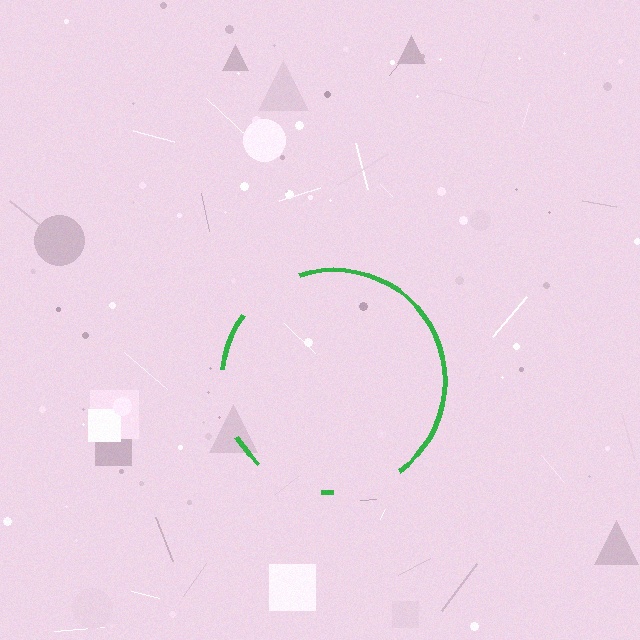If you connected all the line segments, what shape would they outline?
They would outline a circle.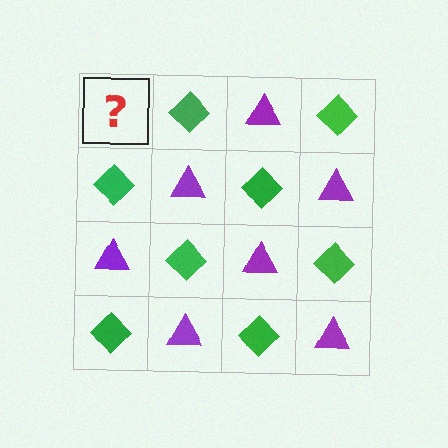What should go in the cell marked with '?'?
The missing cell should contain a purple triangle.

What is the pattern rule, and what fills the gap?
The rule is that it alternates purple triangle and green diamond in a checkerboard pattern. The gap should be filled with a purple triangle.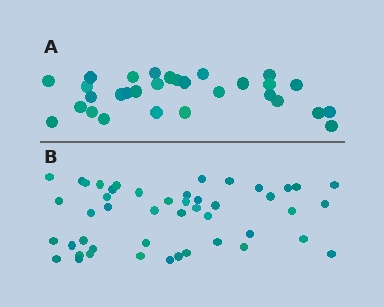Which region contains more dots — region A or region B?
Region B (the bottom region) has more dots.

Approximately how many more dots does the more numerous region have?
Region B has approximately 15 more dots than region A.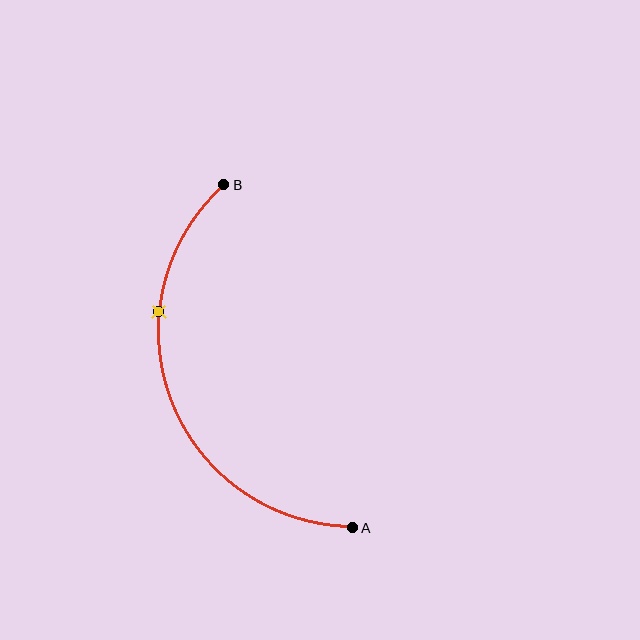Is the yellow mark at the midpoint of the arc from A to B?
No. The yellow mark lies on the arc but is closer to endpoint B. The arc midpoint would be at the point on the curve equidistant along the arc from both A and B.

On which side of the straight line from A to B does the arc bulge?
The arc bulges to the left of the straight line connecting A and B.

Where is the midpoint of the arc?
The arc midpoint is the point on the curve farthest from the straight line joining A and B. It sits to the left of that line.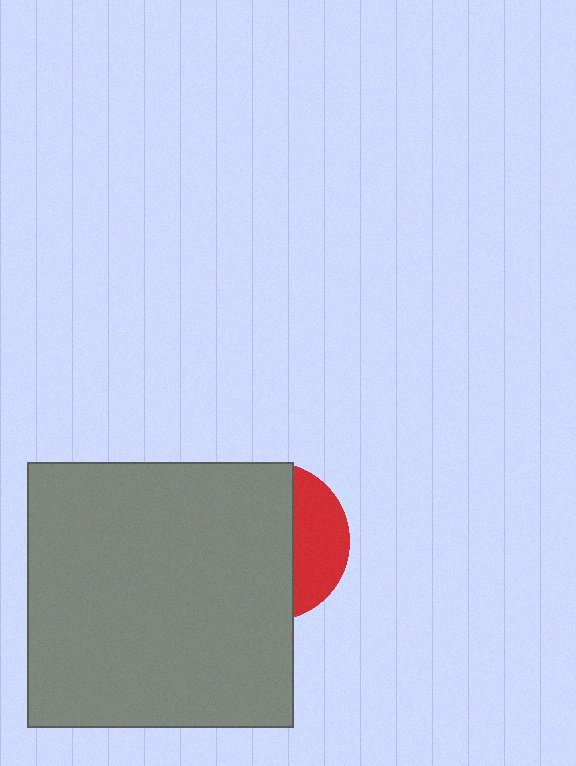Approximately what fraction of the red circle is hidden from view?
Roughly 68% of the red circle is hidden behind the gray square.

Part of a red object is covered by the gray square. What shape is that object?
It is a circle.